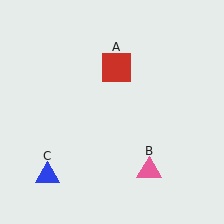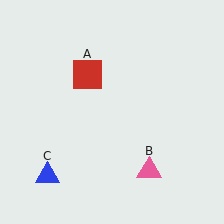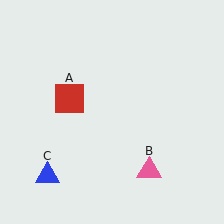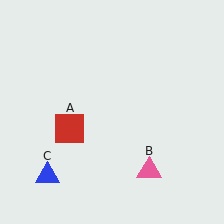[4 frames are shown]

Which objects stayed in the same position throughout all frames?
Pink triangle (object B) and blue triangle (object C) remained stationary.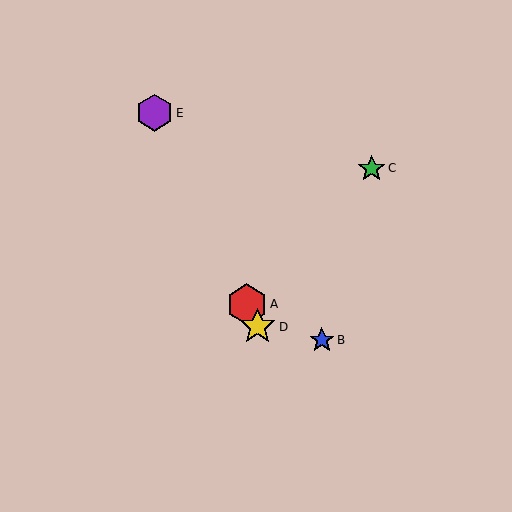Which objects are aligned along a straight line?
Objects A, D, E are aligned along a straight line.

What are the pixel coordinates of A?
Object A is at (247, 304).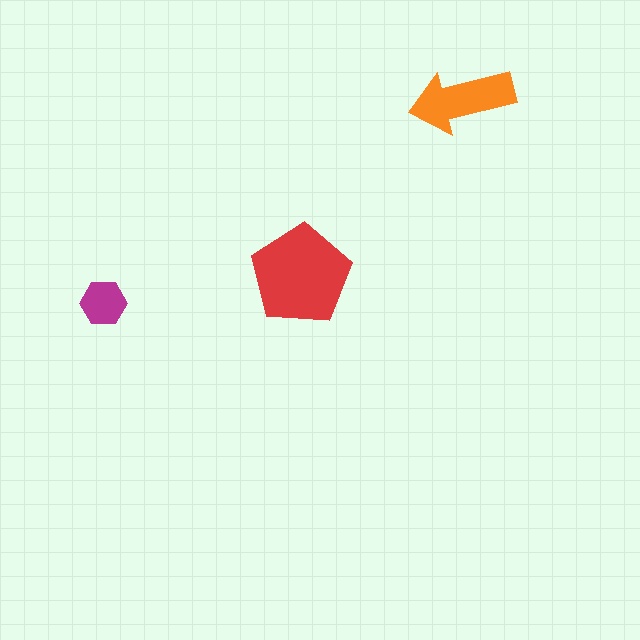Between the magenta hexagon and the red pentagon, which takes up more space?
The red pentagon.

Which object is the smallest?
The magenta hexagon.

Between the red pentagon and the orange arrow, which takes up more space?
The red pentagon.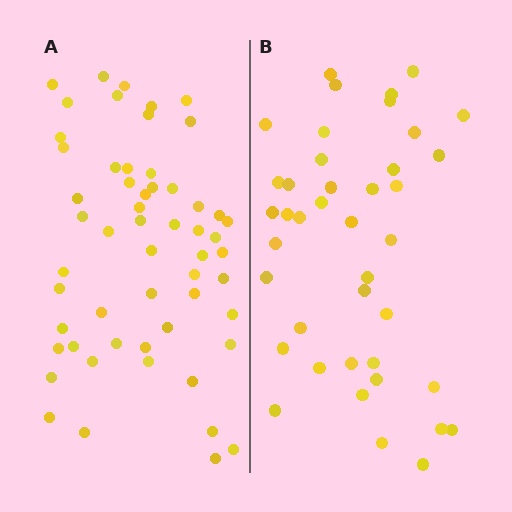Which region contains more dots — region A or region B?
Region A (the left region) has more dots.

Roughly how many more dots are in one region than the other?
Region A has approximately 15 more dots than region B.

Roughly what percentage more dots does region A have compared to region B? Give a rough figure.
About 35% more.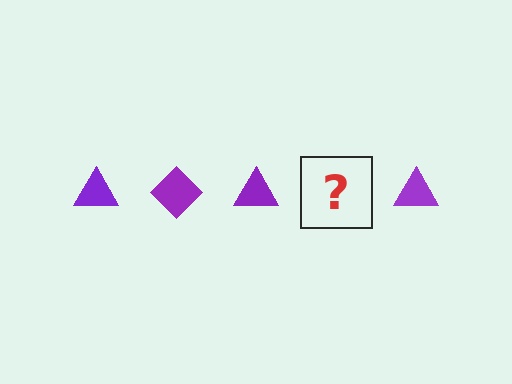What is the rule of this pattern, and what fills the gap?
The rule is that the pattern cycles through triangle, diamond shapes in purple. The gap should be filled with a purple diamond.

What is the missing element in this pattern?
The missing element is a purple diamond.